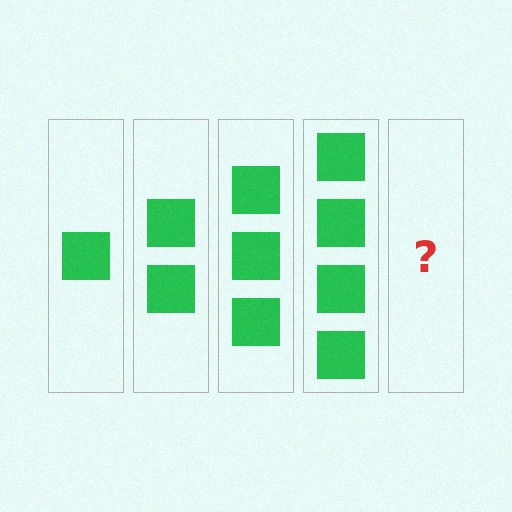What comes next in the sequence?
The next element should be 5 squares.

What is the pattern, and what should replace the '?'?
The pattern is that each step adds one more square. The '?' should be 5 squares.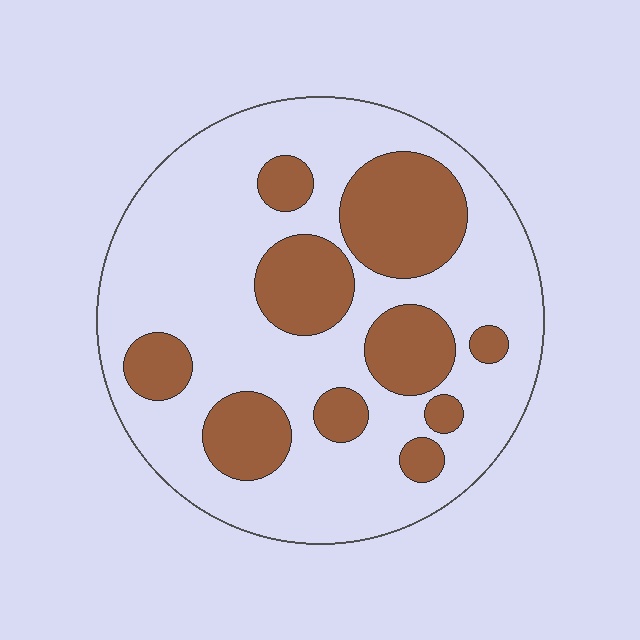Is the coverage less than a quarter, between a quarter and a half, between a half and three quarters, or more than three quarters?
Between a quarter and a half.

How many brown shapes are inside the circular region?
10.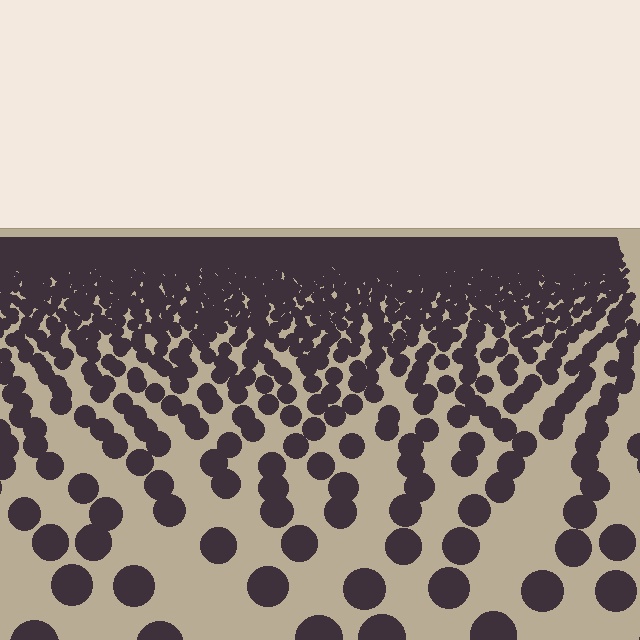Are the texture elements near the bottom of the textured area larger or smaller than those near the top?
Larger. Near the bottom, elements are closer to the viewer and appear at a bigger on-screen size.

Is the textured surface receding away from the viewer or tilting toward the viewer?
The surface is receding away from the viewer. Texture elements get smaller and denser toward the top.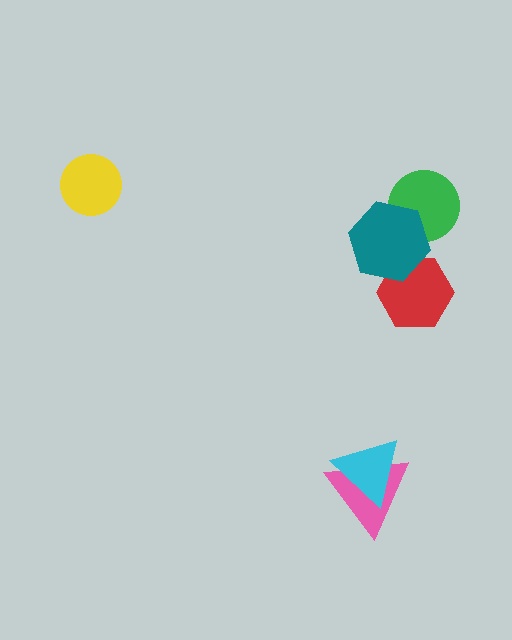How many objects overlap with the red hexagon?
1 object overlaps with the red hexagon.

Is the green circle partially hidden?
Yes, it is partially covered by another shape.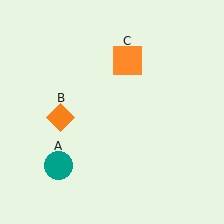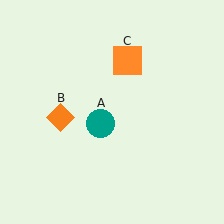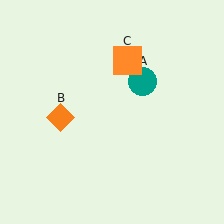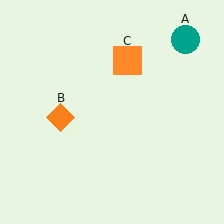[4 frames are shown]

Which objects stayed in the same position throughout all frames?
Orange diamond (object B) and orange square (object C) remained stationary.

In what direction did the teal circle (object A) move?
The teal circle (object A) moved up and to the right.